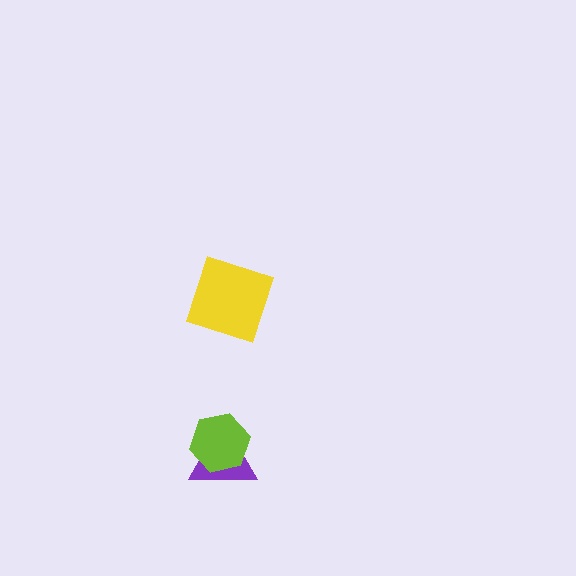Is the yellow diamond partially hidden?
No, no other shape covers it.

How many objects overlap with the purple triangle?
1 object overlaps with the purple triangle.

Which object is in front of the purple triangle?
The lime hexagon is in front of the purple triangle.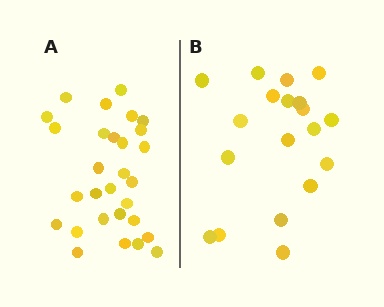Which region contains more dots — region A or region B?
Region A (the left region) has more dots.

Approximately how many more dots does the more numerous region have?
Region A has roughly 10 or so more dots than region B.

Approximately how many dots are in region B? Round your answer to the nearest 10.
About 20 dots. (The exact count is 19, which rounds to 20.)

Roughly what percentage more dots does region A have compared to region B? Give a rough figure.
About 55% more.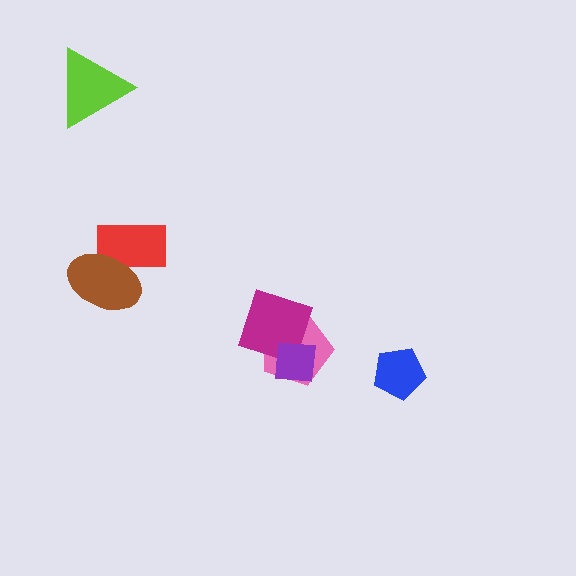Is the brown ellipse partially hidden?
No, no other shape covers it.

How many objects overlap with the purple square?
2 objects overlap with the purple square.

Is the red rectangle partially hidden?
Yes, it is partially covered by another shape.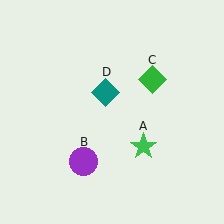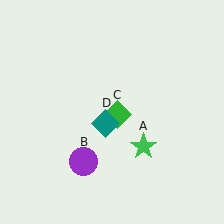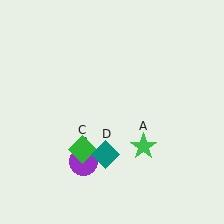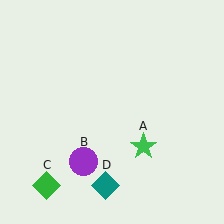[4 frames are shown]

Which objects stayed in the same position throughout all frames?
Green star (object A) and purple circle (object B) remained stationary.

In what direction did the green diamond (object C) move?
The green diamond (object C) moved down and to the left.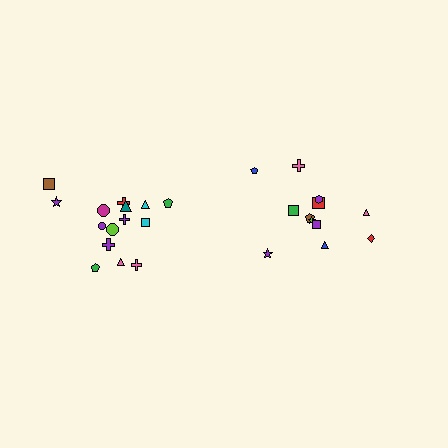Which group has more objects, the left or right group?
The left group.